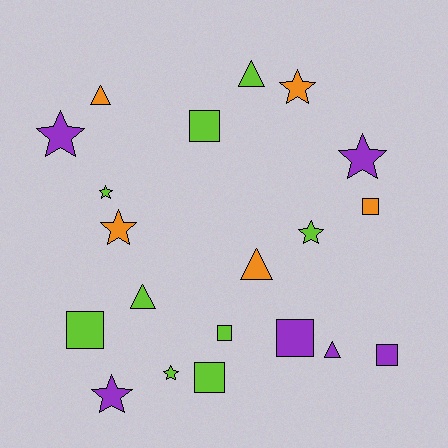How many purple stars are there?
There are 3 purple stars.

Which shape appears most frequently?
Star, with 8 objects.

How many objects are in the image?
There are 20 objects.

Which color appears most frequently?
Lime, with 9 objects.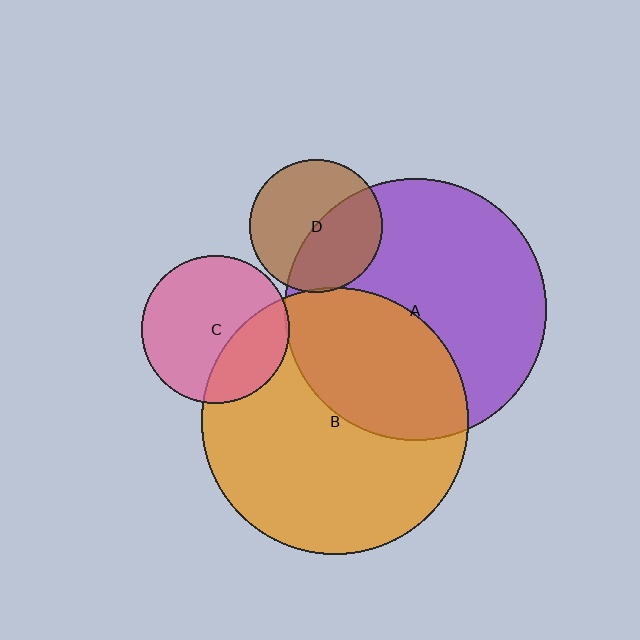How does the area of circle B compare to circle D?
Approximately 4.0 times.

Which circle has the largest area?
Circle B (orange).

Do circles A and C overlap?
Yes.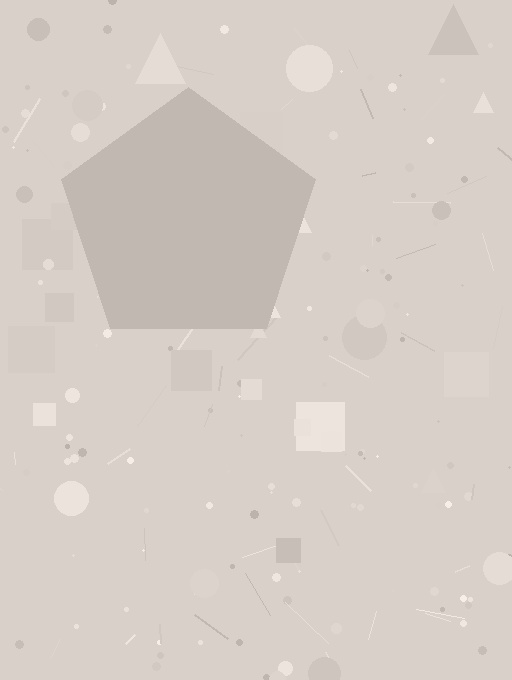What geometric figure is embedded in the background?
A pentagon is embedded in the background.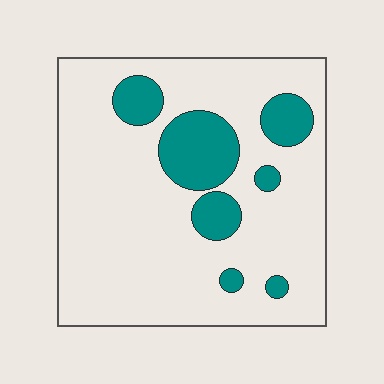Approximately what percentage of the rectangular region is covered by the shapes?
Approximately 20%.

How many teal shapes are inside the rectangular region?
7.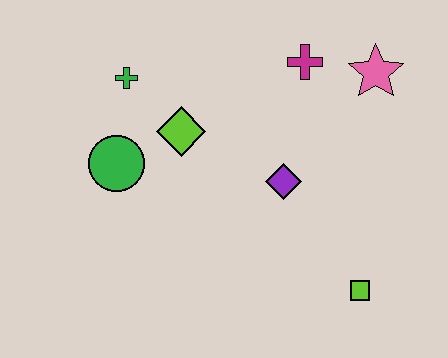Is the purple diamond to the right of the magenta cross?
No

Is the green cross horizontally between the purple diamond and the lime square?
No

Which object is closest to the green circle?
The lime diamond is closest to the green circle.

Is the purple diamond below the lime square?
No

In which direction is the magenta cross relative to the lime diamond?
The magenta cross is to the right of the lime diamond.